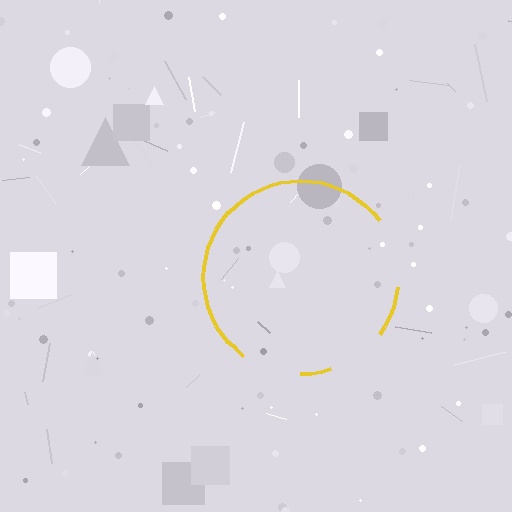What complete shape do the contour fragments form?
The contour fragments form a circle.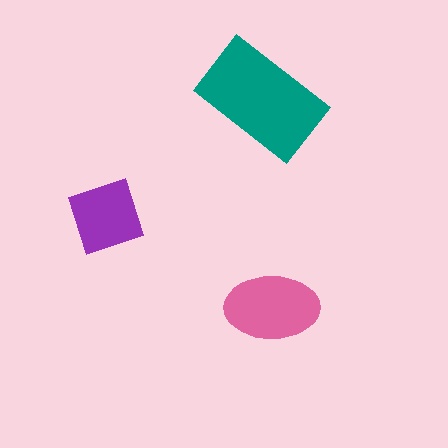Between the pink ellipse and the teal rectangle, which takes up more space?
The teal rectangle.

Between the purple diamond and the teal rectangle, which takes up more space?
The teal rectangle.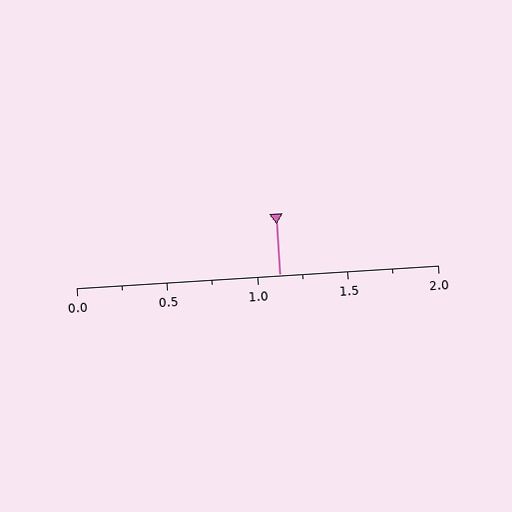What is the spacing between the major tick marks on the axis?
The major ticks are spaced 0.5 apart.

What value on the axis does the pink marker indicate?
The marker indicates approximately 1.12.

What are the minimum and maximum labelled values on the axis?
The axis runs from 0.0 to 2.0.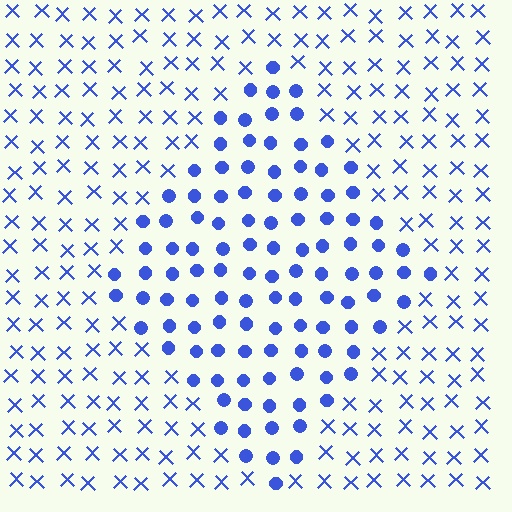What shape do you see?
I see a diamond.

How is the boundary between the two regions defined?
The boundary is defined by a change in element shape: circles inside vs. X marks outside. All elements share the same color and spacing.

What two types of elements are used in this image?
The image uses circles inside the diamond region and X marks outside it.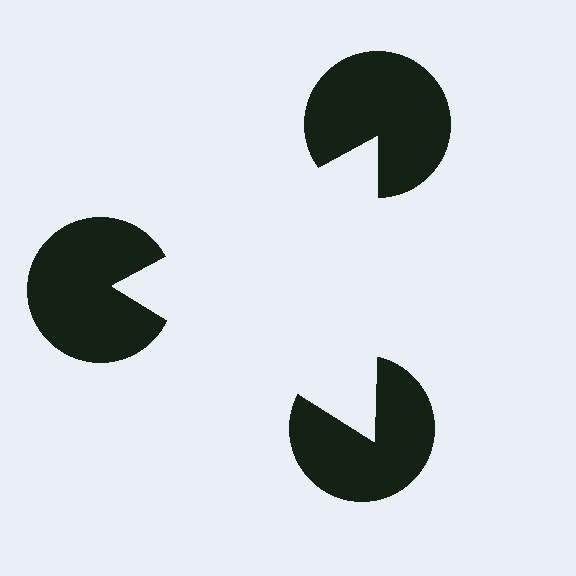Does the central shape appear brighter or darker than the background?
It typically appears slightly brighter than the background, even though no actual brightness change is drawn.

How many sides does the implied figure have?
3 sides.